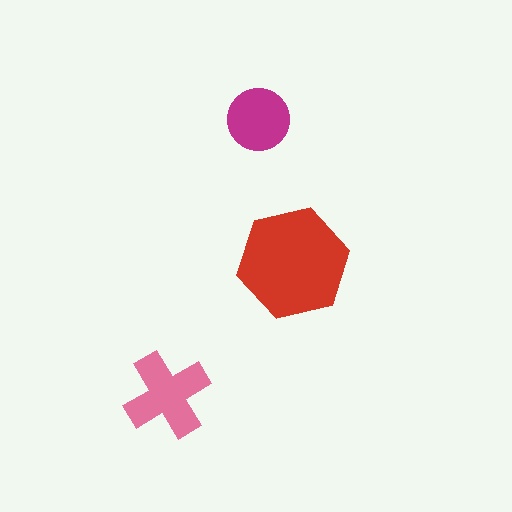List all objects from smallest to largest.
The magenta circle, the pink cross, the red hexagon.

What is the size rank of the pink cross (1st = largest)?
2nd.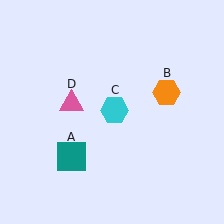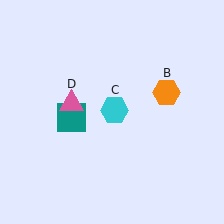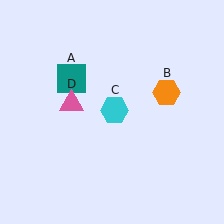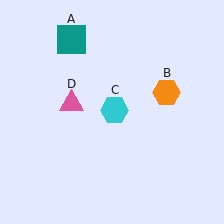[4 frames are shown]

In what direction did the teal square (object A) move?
The teal square (object A) moved up.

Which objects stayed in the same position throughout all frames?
Orange hexagon (object B) and cyan hexagon (object C) and pink triangle (object D) remained stationary.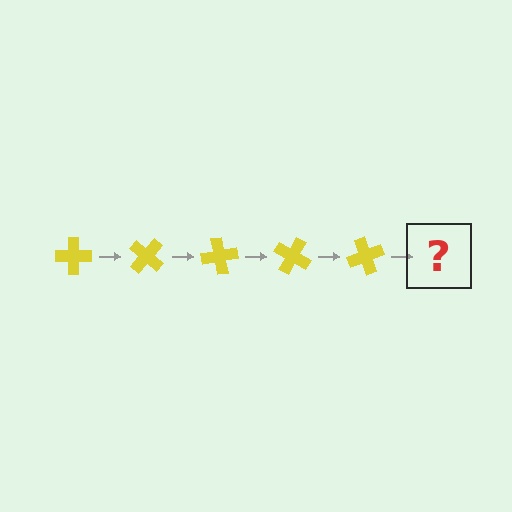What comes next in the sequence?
The next element should be a yellow cross rotated 200 degrees.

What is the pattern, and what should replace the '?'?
The pattern is that the cross rotates 40 degrees each step. The '?' should be a yellow cross rotated 200 degrees.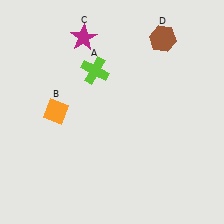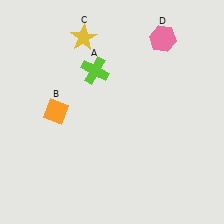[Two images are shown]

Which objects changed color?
C changed from magenta to yellow. D changed from brown to pink.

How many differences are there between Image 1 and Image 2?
There are 2 differences between the two images.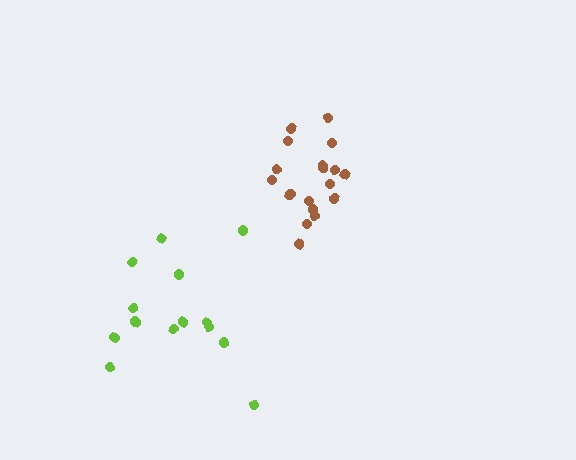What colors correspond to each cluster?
The clusters are colored: brown, lime.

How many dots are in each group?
Group 1: 18 dots, Group 2: 14 dots (32 total).